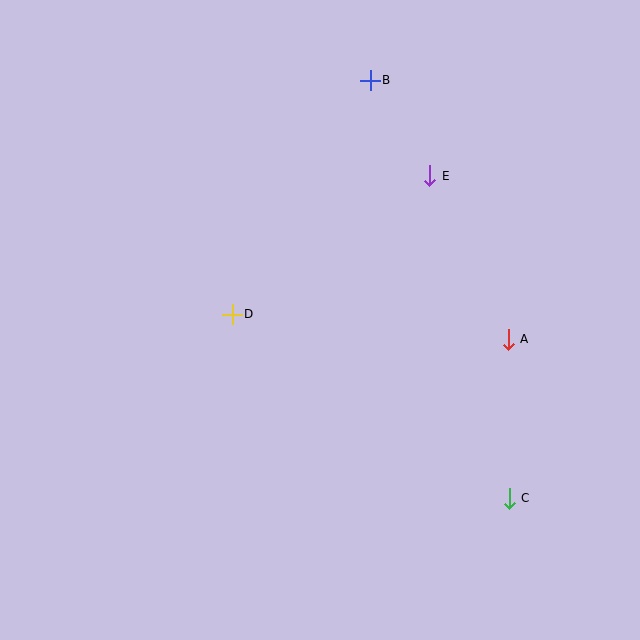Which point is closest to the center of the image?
Point D at (232, 314) is closest to the center.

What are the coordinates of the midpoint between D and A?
The midpoint between D and A is at (370, 327).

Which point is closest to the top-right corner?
Point E is closest to the top-right corner.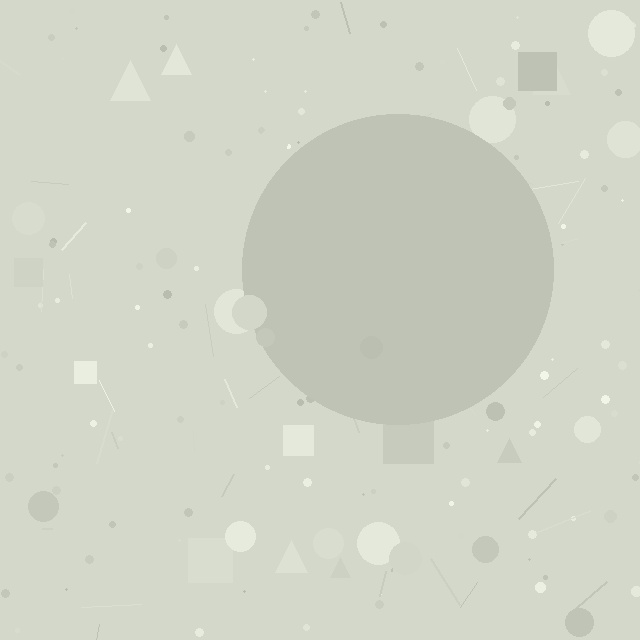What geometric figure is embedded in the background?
A circle is embedded in the background.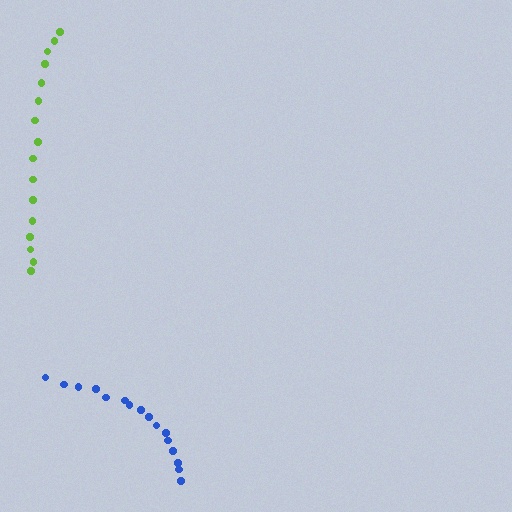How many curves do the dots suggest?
There are 2 distinct paths.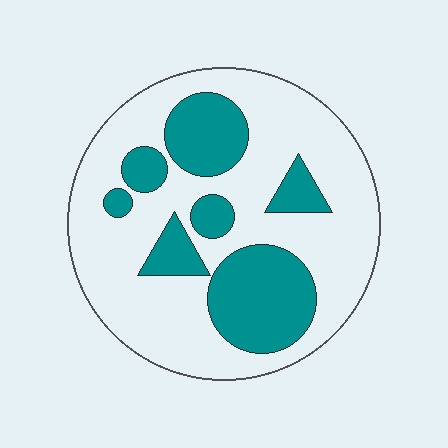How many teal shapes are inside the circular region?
7.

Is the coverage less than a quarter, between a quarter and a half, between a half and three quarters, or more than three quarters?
Between a quarter and a half.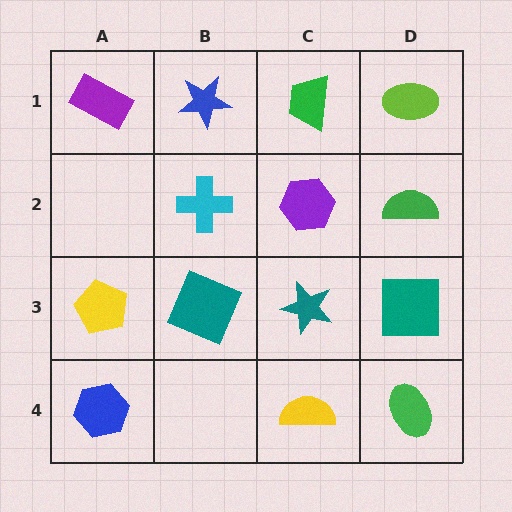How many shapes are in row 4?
3 shapes.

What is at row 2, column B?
A cyan cross.